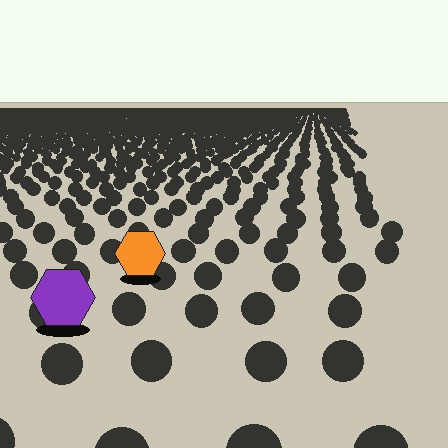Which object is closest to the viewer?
The purple hexagon is closest. The texture marks near it are larger and more spread out.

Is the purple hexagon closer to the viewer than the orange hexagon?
Yes. The purple hexagon is closer — you can tell from the texture gradient: the ground texture is coarser near it.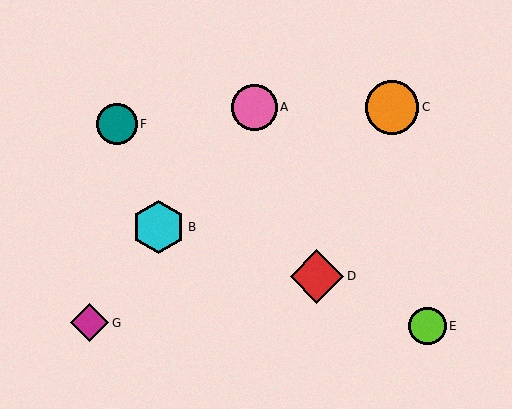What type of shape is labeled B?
Shape B is a cyan hexagon.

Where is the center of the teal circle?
The center of the teal circle is at (117, 124).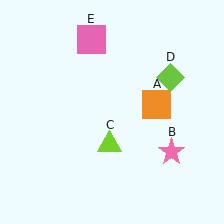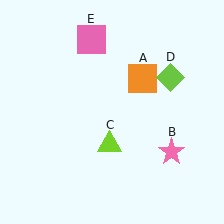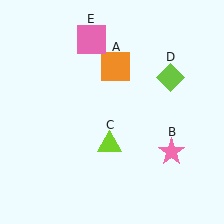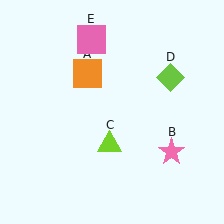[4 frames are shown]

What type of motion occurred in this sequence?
The orange square (object A) rotated counterclockwise around the center of the scene.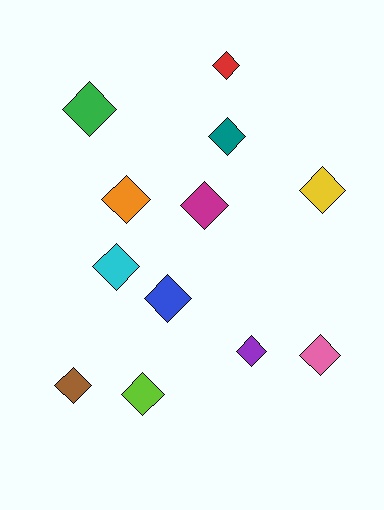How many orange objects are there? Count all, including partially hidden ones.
There is 1 orange object.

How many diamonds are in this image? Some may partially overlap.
There are 12 diamonds.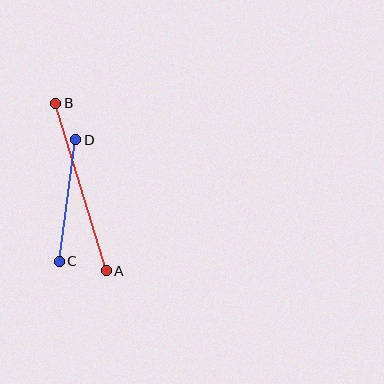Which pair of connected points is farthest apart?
Points A and B are farthest apart.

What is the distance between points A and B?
The distance is approximately 175 pixels.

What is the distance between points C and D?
The distance is approximately 123 pixels.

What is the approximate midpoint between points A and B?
The midpoint is at approximately (81, 187) pixels.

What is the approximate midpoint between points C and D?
The midpoint is at approximately (67, 200) pixels.